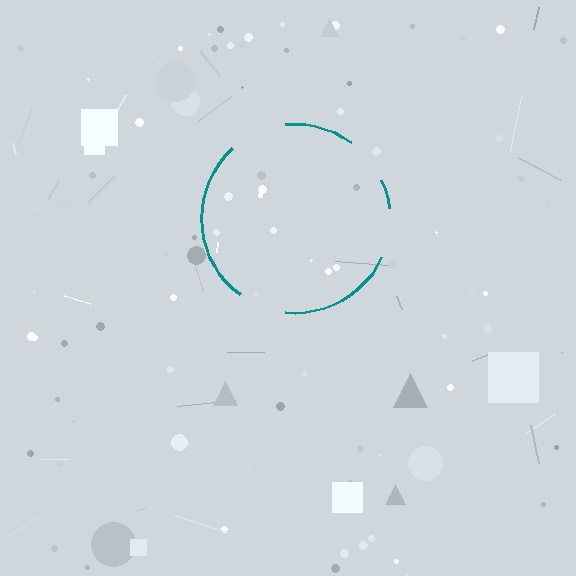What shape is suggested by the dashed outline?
The dashed outline suggests a circle.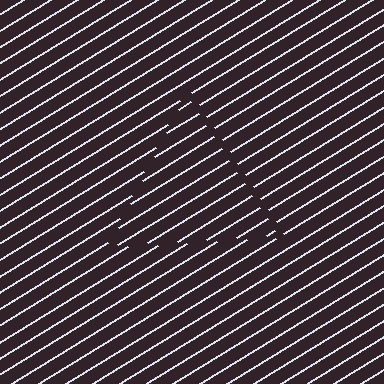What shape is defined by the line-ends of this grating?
An illusory triangle. The interior of the shape contains the same grating, shifted by half a period — the contour is defined by the phase discontinuity where line-ends from the inner and outer gratings abut.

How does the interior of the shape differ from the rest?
The interior of the shape contains the same grating, shifted by half a period — the contour is defined by the phase discontinuity where line-ends from the inner and outer gratings abut.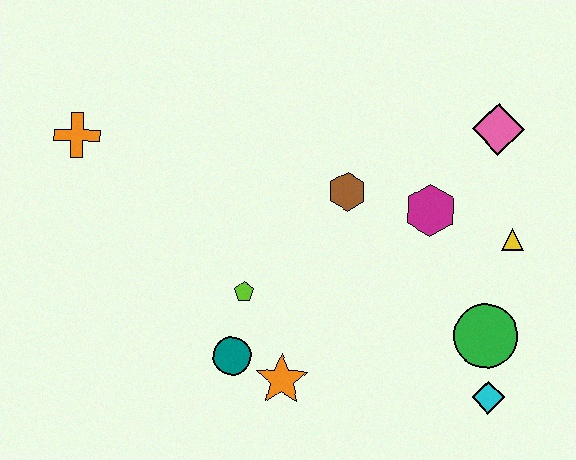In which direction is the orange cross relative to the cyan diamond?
The orange cross is to the left of the cyan diamond.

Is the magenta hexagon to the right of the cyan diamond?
No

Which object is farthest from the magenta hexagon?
The orange cross is farthest from the magenta hexagon.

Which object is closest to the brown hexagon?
The magenta hexagon is closest to the brown hexagon.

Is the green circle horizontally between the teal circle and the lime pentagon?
No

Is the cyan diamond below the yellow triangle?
Yes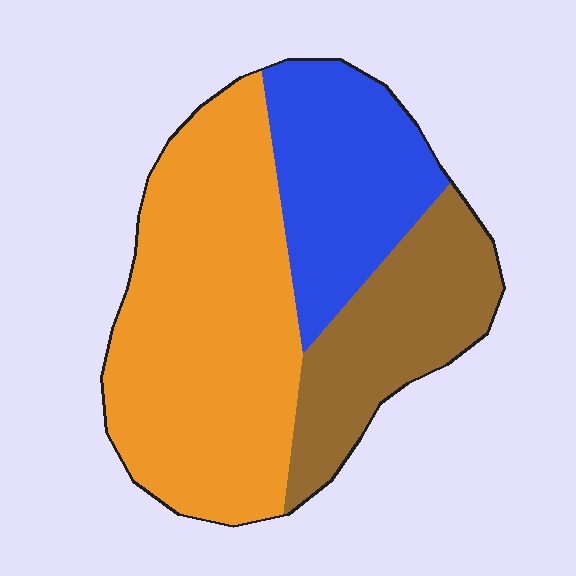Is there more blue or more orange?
Orange.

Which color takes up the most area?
Orange, at roughly 50%.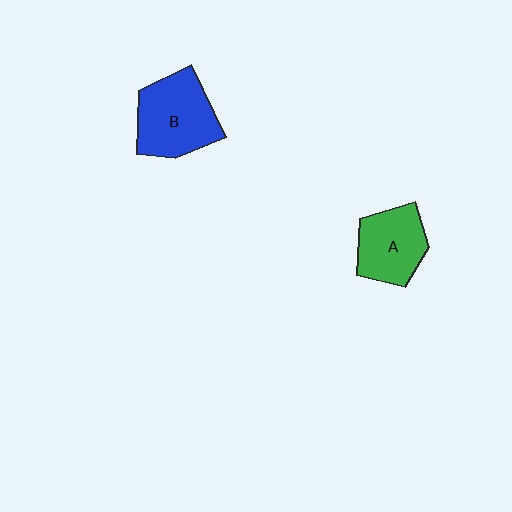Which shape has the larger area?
Shape B (blue).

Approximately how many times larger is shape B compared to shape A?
Approximately 1.3 times.